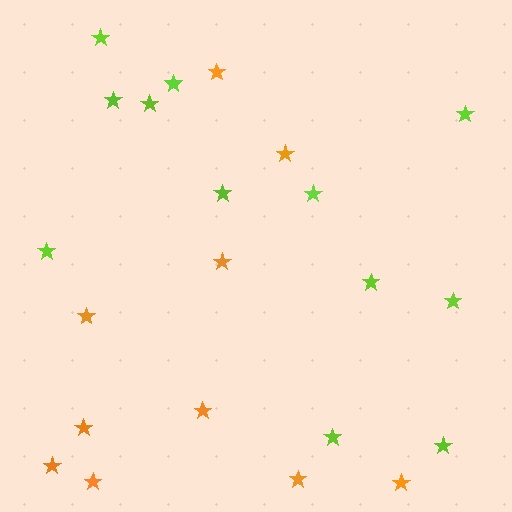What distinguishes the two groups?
There are 2 groups: one group of lime stars (12) and one group of orange stars (10).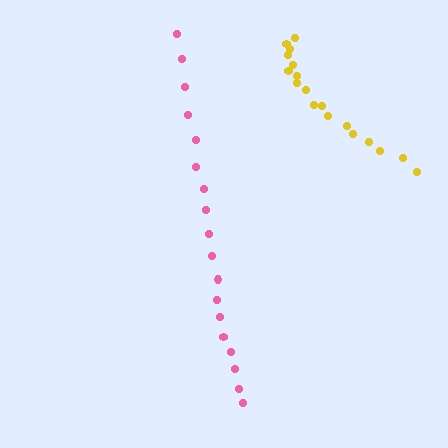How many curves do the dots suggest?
There are 2 distinct paths.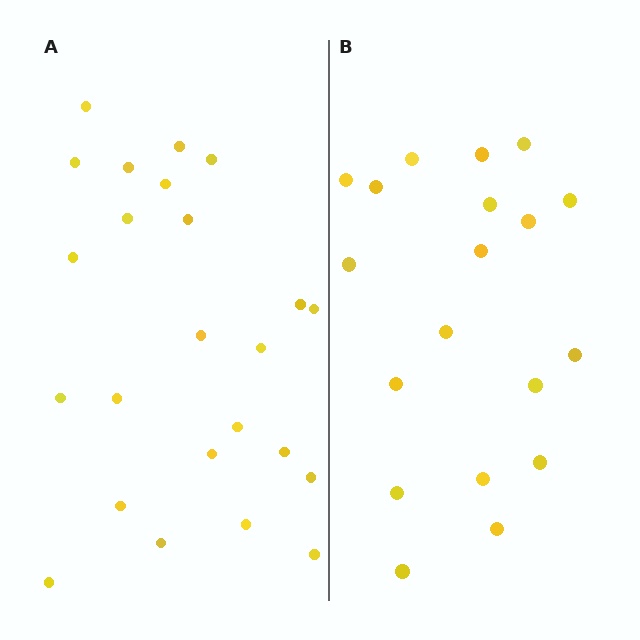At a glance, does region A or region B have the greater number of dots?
Region A (the left region) has more dots.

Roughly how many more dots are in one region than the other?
Region A has about 5 more dots than region B.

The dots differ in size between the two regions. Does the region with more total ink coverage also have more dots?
No. Region B has more total ink coverage because its dots are larger, but region A actually contains more individual dots. Total area can be misleading — the number of items is what matters here.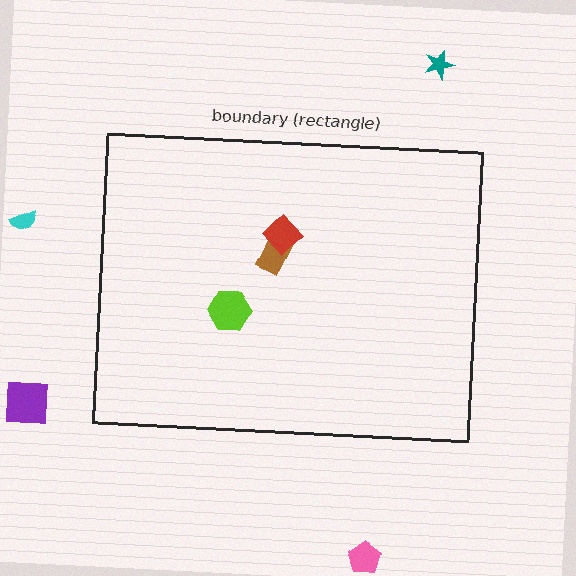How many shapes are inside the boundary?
3 inside, 4 outside.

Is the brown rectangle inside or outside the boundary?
Inside.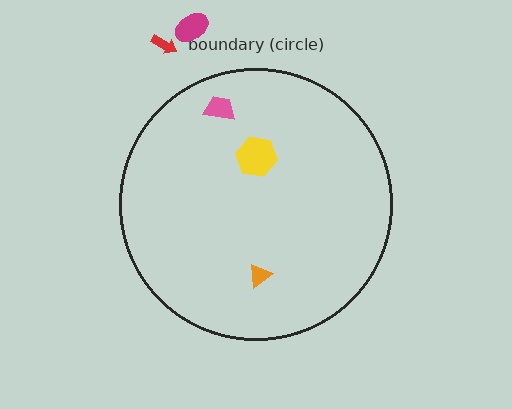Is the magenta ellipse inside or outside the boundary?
Outside.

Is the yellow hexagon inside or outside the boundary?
Inside.